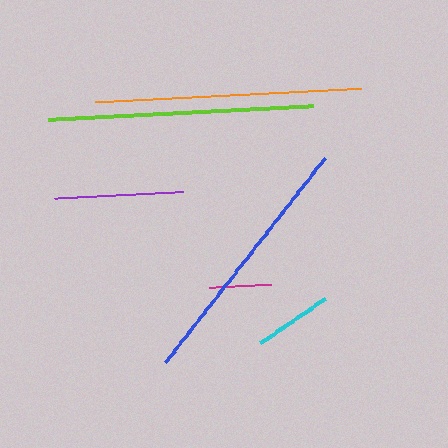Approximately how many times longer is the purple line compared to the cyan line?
The purple line is approximately 1.6 times the length of the cyan line.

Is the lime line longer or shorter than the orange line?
The orange line is longer than the lime line.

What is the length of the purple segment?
The purple segment is approximately 128 pixels long.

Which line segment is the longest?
The orange line is the longest at approximately 267 pixels.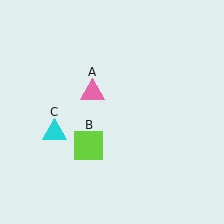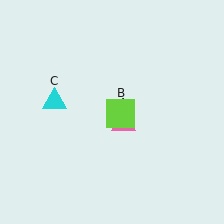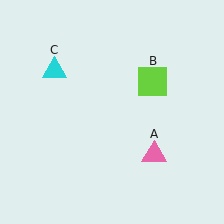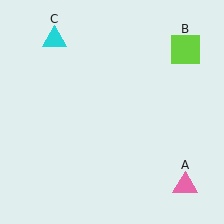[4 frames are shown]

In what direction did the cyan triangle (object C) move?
The cyan triangle (object C) moved up.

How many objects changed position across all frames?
3 objects changed position: pink triangle (object A), lime square (object B), cyan triangle (object C).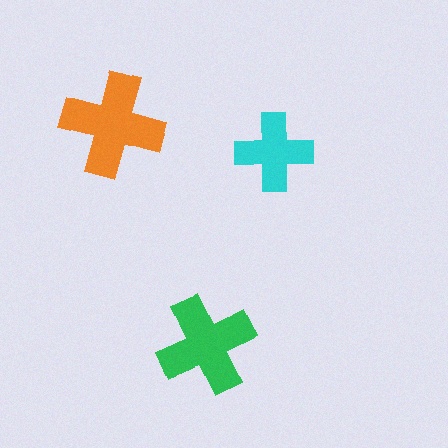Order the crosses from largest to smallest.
the orange one, the green one, the cyan one.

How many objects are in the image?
There are 3 objects in the image.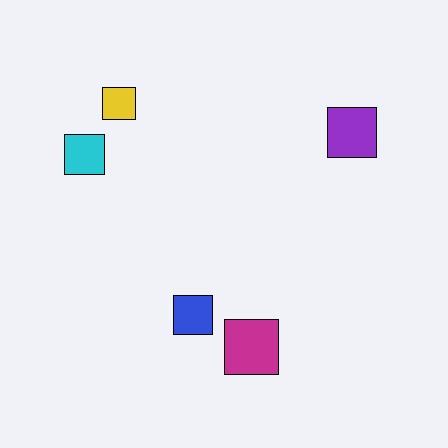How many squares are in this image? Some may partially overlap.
There are 5 squares.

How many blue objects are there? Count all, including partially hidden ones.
There is 1 blue object.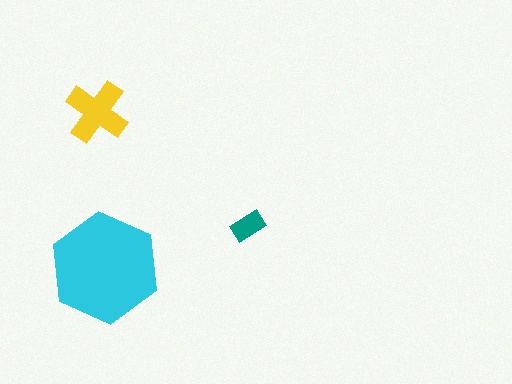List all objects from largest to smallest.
The cyan hexagon, the yellow cross, the teal rectangle.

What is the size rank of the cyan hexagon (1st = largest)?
1st.